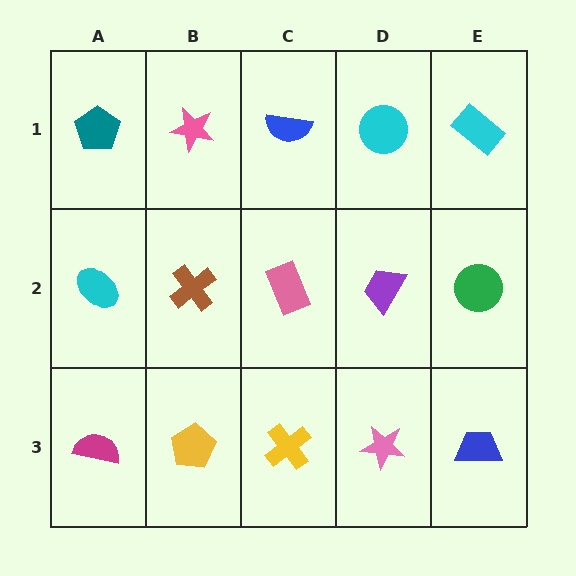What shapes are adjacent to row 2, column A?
A teal pentagon (row 1, column A), a magenta semicircle (row 3, column A), a brown cross (row 2, column B).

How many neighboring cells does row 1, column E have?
2.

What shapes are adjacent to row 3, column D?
A purple trapezoid (row 2, column D), a yellow cross (row 3, column C), a blue trapezoid (row 3, column E).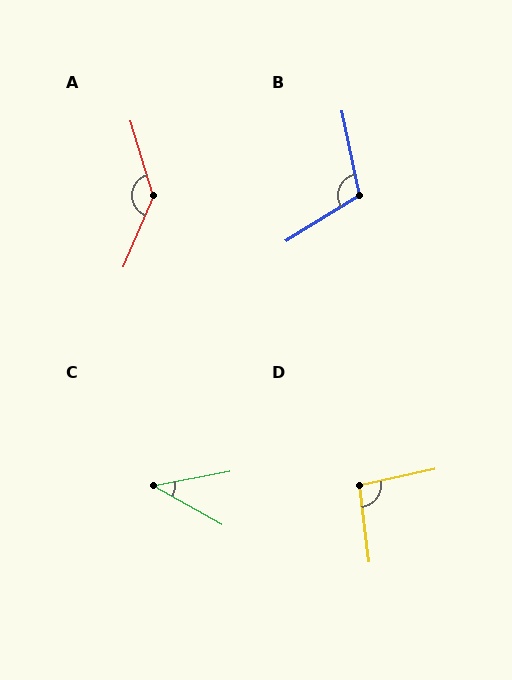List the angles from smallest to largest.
C (40°), D (95°), B (110°), A (140°).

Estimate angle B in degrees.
Approximately 110 degrees.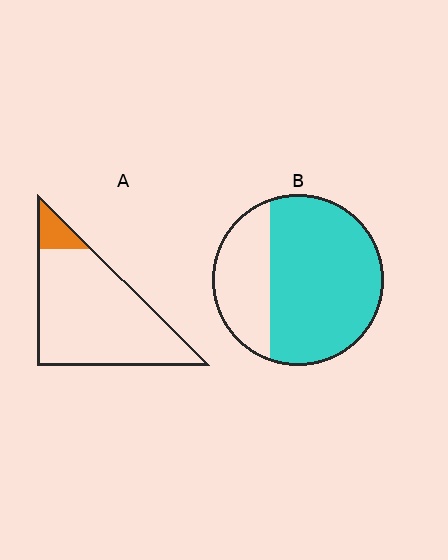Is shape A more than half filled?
No.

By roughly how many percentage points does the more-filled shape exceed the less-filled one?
By roughly 60 percentage points (B over A).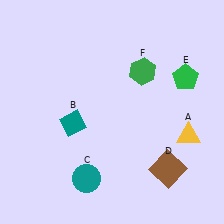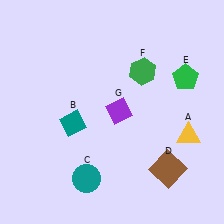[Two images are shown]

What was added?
A purple diamond (G) was added in Image 2.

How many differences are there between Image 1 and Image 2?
There is 1 difference between the two images.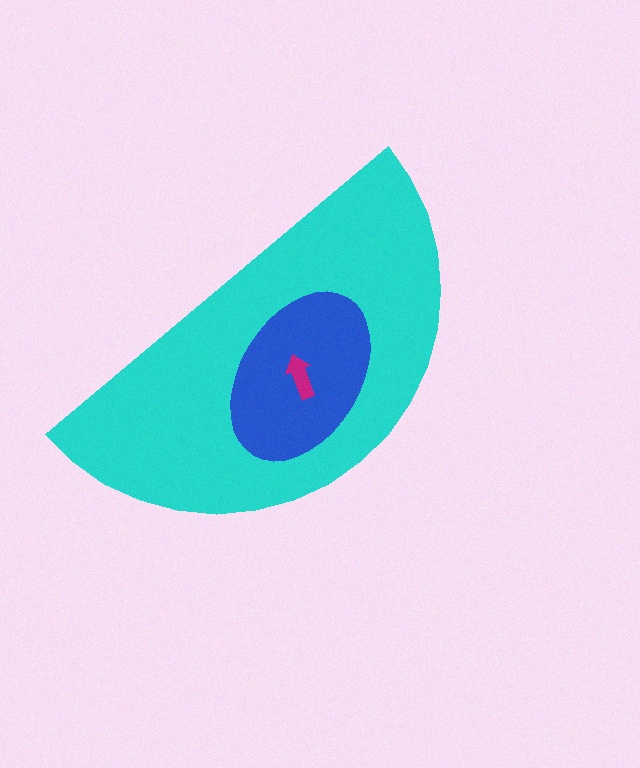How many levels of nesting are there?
3.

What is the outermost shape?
The cyan semicircle.